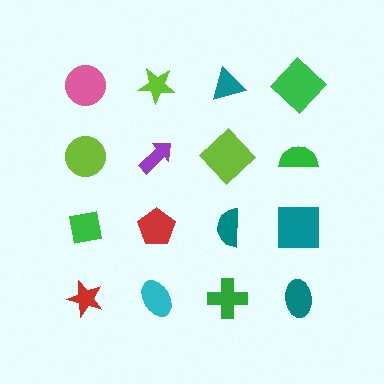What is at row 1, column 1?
A pink circle.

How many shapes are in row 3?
4 shapes.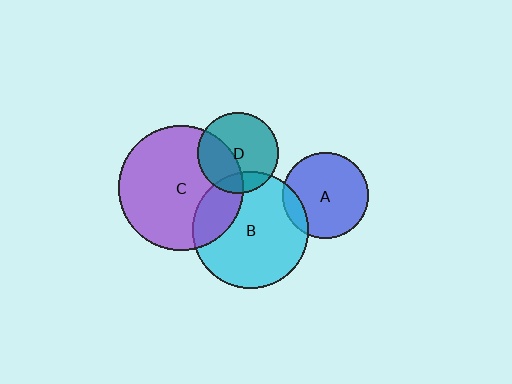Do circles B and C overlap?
Yes.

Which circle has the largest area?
Circle C (purple).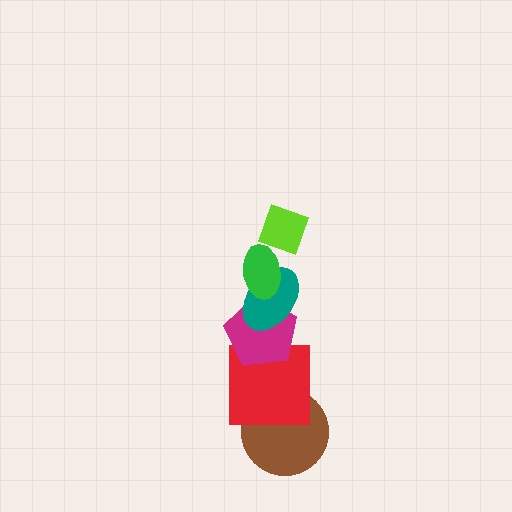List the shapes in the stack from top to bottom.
From top to bottom: the lime diamond, the green ellipse, the teal ellipse, the magenta pentagon, the red square, the brown circle.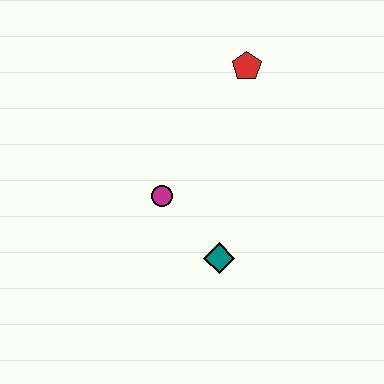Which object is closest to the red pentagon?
The magenta circle is closest to the red pentagon.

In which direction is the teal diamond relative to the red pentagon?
The teal diamond is below the red pentagon.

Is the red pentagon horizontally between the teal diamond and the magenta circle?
No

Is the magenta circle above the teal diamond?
Yes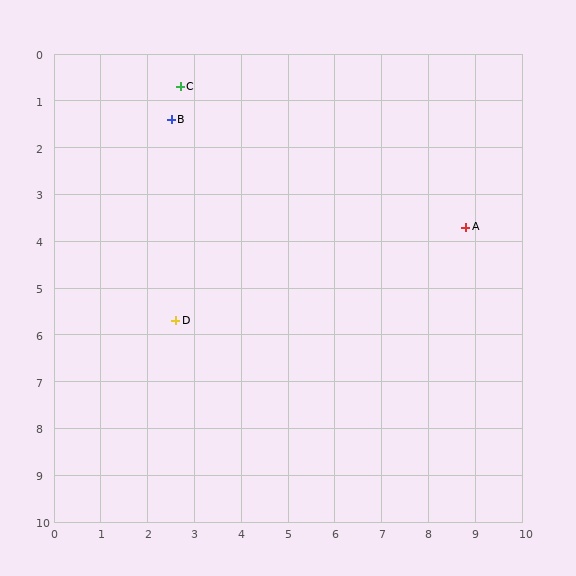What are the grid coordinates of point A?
Point A is at approximately (8.8, 3.7).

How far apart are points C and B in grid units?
Points C and B are about 0.7 grid units apart.